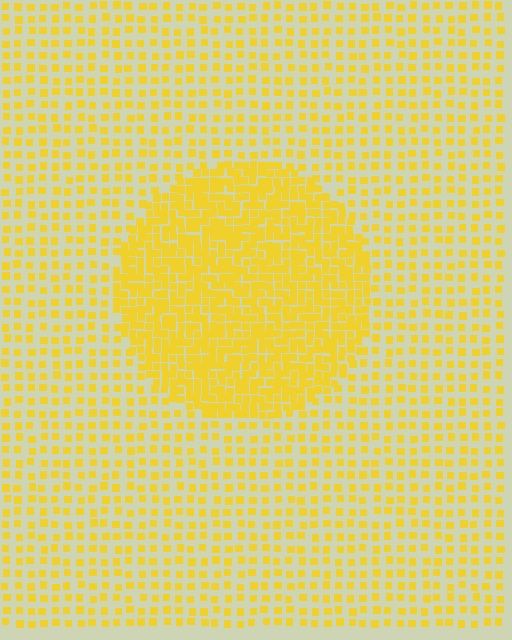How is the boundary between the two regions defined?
The boundary is defined by a change in element density (approximately 2.3x ratio). All elements are the same color, size, and shape.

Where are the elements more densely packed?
The elements are more densely packed inside the circle boundary.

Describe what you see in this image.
The image contains small yellow elements arranged at two different densities. A circle-shaped region is visible where the elements are more densely packed than the surrounding area.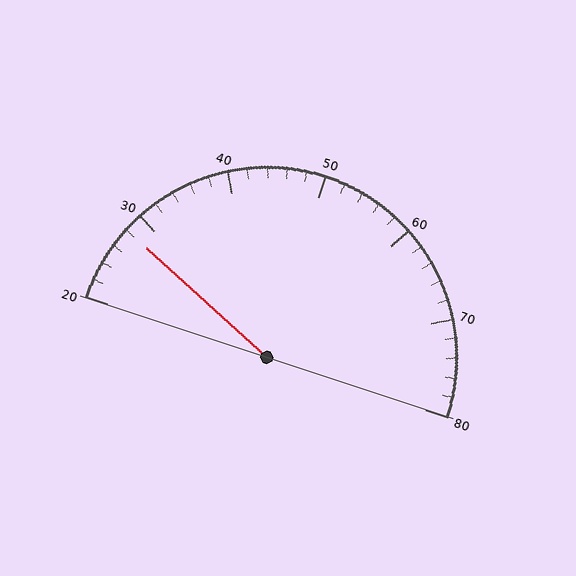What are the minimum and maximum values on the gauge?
The gauge ranges from 20 to 80.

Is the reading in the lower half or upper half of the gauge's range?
The reading is in the lower half of the range (20 to 80).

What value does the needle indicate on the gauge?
The needle indicates approximately 28.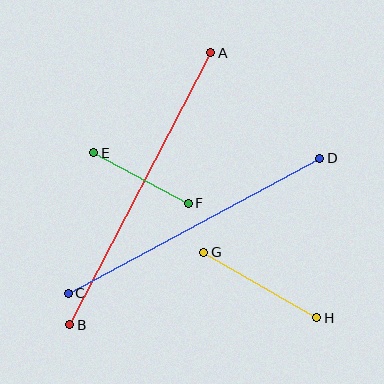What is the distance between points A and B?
The distance is approximately 306 pixels.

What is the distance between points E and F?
The distance is approximately 107 pixels.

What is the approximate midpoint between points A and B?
The midpoint is at approximately (140, 189) pixels.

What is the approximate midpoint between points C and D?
The midpoint is at approximately (194, 226) pixels.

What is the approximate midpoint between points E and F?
The midpoint is at approximately (141, 178) pixels.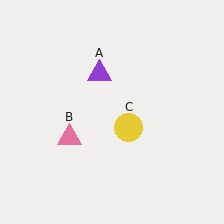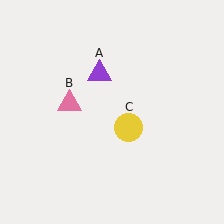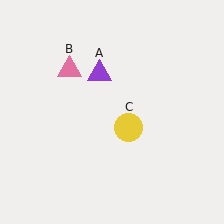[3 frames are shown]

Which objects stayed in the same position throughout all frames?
Purple triangle (object A) and yellow circle (object C) remained stationary.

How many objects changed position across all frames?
1 object changed position: pink triangle (object B).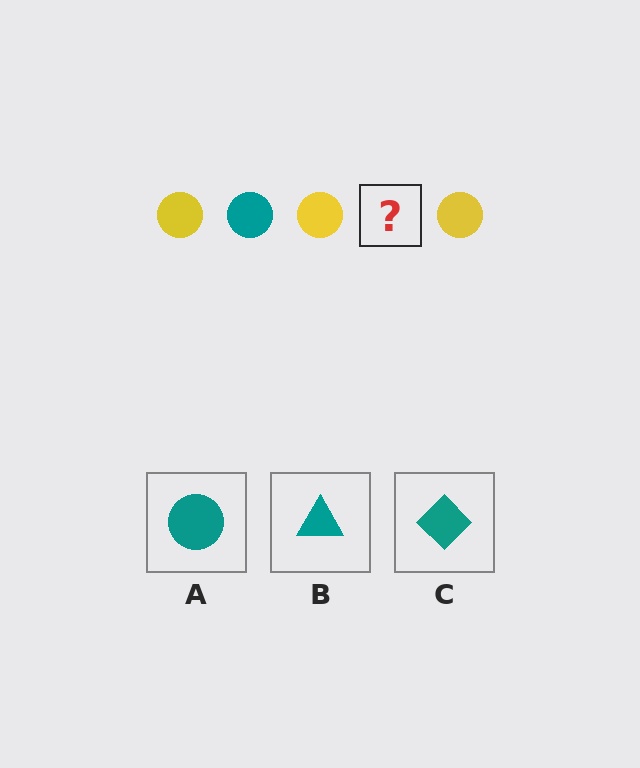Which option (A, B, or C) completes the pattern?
A.